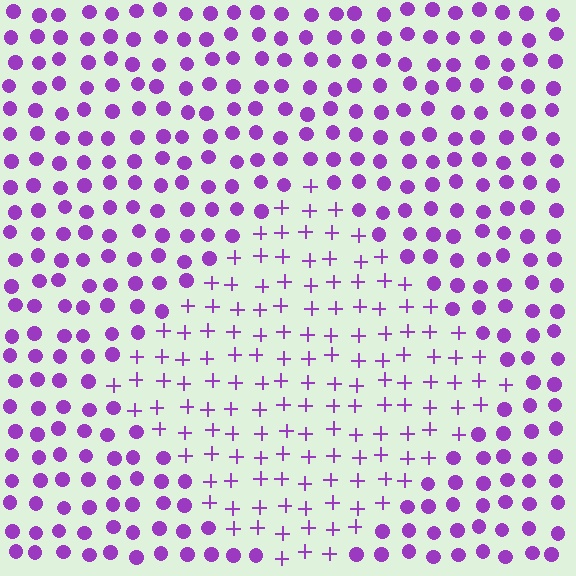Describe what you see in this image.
The image is filled with small purple elements arranged in a uniform grid. A diamond-shaped region contains plus signs, while the surrounding area contains circles. The boundary is defined purely by the change in element shape.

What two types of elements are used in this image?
The image uses plus signs inside the diamond region and circles outside it.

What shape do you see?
I see a diamond.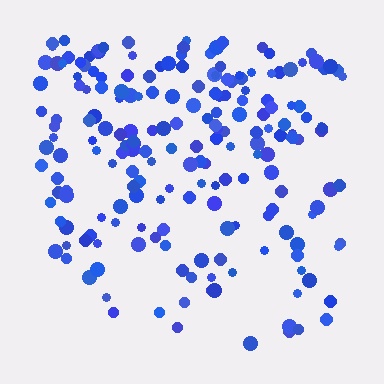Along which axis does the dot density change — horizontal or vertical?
Vertical.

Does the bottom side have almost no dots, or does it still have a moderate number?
Still a moderate number, just noticeably fewer than the top.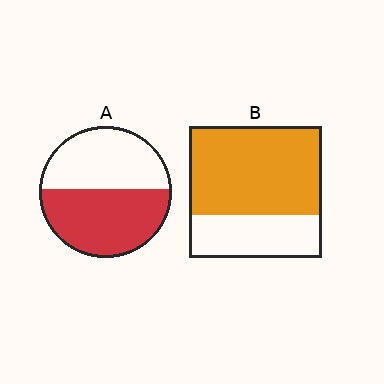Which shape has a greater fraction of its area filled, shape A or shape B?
Shape B.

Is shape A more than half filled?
Roughly half.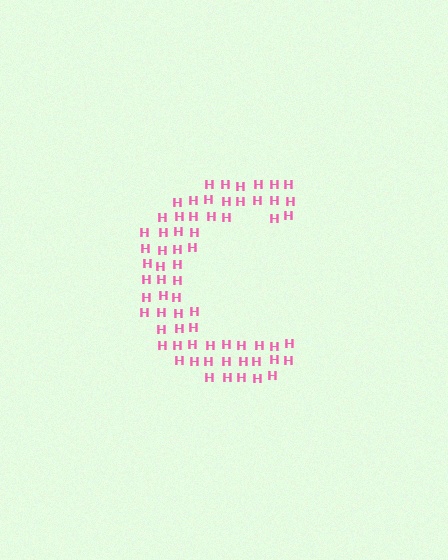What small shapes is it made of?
It is made of small letter H's.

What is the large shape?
The large shape is the letter C.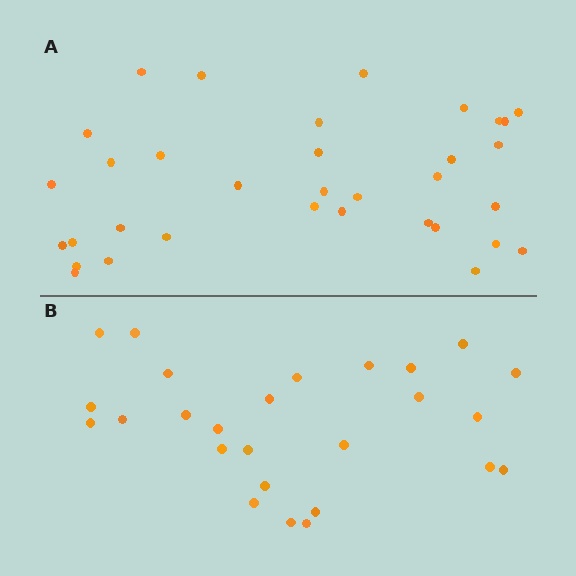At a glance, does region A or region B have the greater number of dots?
Region A (the top region) has more dots.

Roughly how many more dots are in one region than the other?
Region A has roughly 8 or so more dots than region B.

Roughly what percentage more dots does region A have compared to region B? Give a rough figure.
About 30% more.